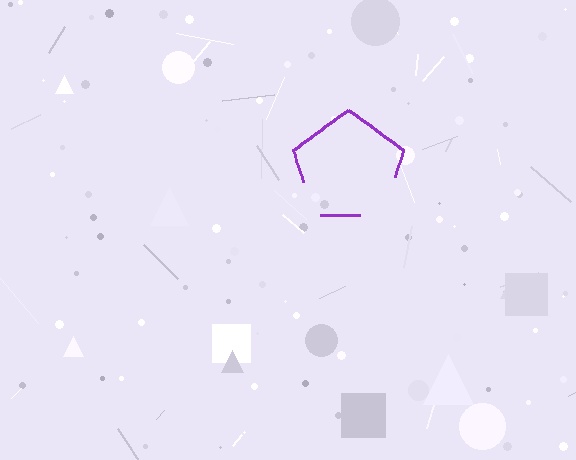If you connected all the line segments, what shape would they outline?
They would outline a pentagon.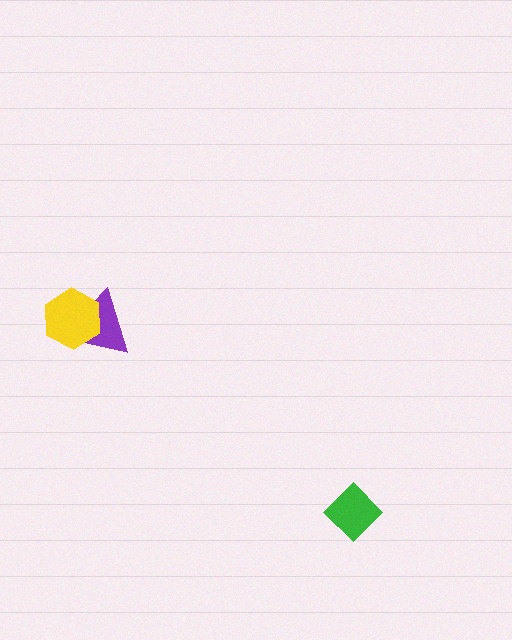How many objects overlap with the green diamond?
0 objects overlap with the green diamond.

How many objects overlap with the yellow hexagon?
1 object overlaps with the yellow hexagon.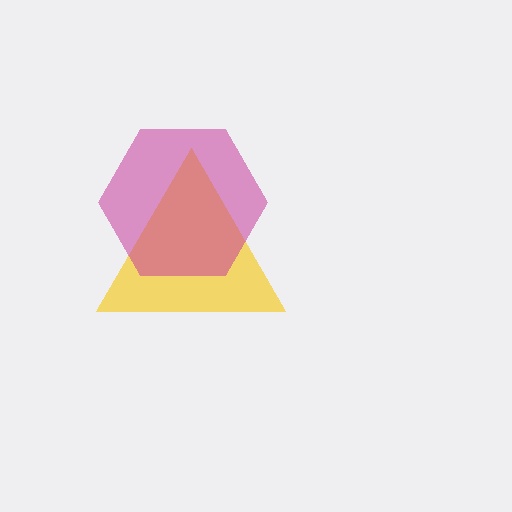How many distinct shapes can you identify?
There are 2 distinct shapes: a yellow triangle, a magenta hexagon.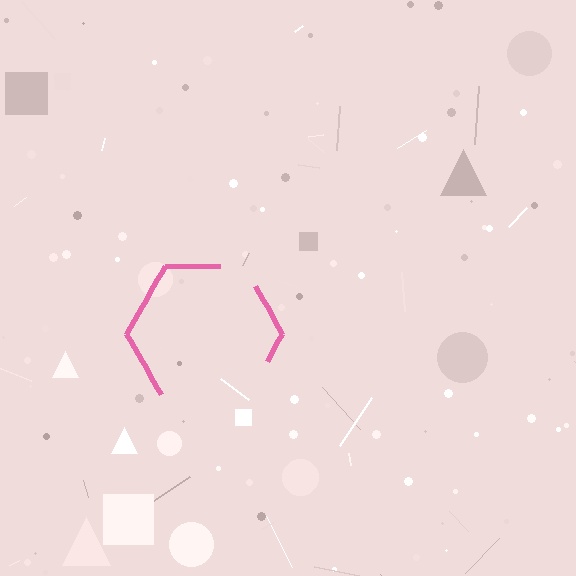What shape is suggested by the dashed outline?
The dashed outline suggests a hexagon.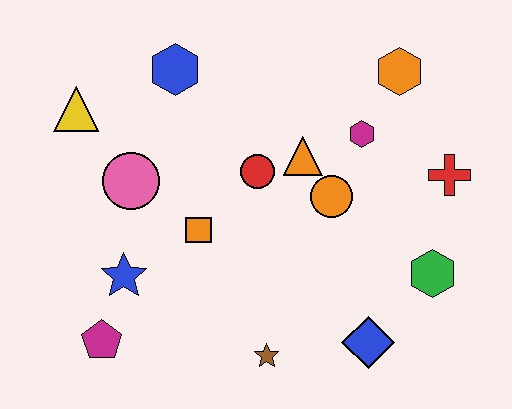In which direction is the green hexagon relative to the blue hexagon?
The green hexagon is to the right of the blue hexagon.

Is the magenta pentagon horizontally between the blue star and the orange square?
No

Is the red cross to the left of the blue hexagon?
No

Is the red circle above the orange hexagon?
No